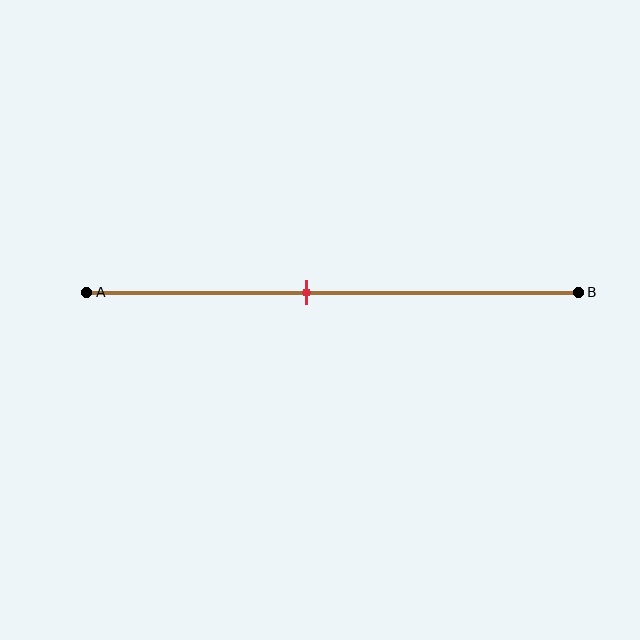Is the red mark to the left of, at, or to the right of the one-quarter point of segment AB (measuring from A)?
The red mark is to the right of the one-quarter point of segment AB.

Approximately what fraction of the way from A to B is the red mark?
The red mark is approximately 45% of the way from A to B.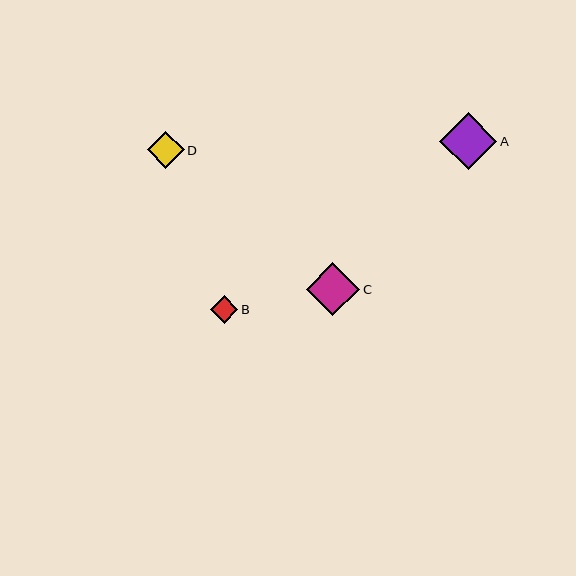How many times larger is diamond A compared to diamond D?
Diamond A is approximately 1.6 times the size of diamond D.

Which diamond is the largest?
Diamond A is the largest with a size of approximately 57 pixels.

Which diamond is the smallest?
Diamond B is the smallest with a size of approximately 27 pixels.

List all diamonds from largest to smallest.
From largest to smallest: A, C, D, B.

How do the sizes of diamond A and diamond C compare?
Diamond A and diamond C are approximately the same size.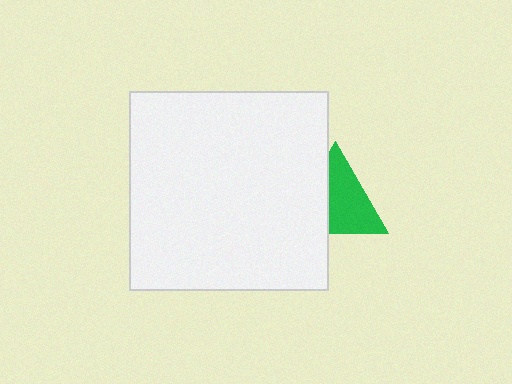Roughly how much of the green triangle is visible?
About half of it is visible (roughly 60%).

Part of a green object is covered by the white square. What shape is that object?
It is a triangle.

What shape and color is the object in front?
The object in front is a white square.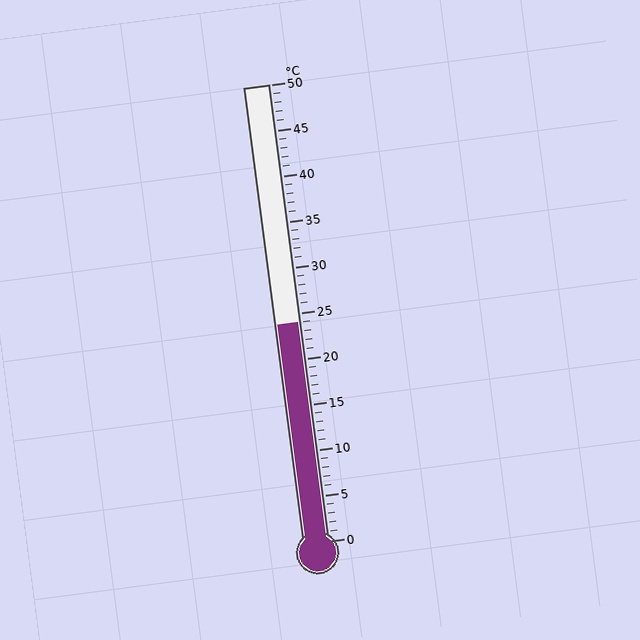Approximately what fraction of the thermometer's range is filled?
The thermometer is filled to approximately 50% of its range.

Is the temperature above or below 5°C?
The temperature is above 5°C.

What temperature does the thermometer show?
The thermometer shows approximately 24°C.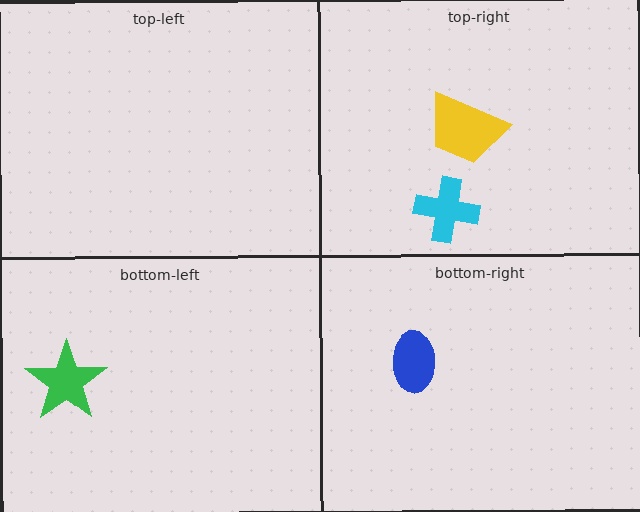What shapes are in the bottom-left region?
The green star.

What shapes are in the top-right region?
The cyan cross, the yellow trapezoid.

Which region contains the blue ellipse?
The bottom-right region.